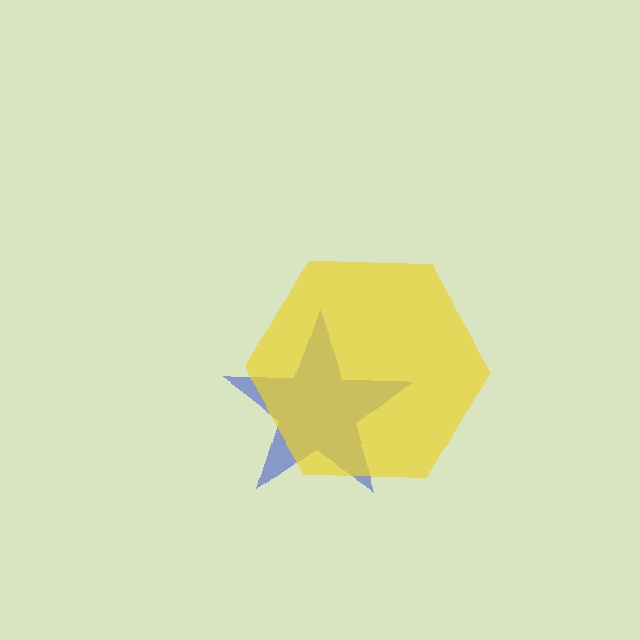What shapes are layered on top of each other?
The layered shapes are: a blue star, a yellow hexagon.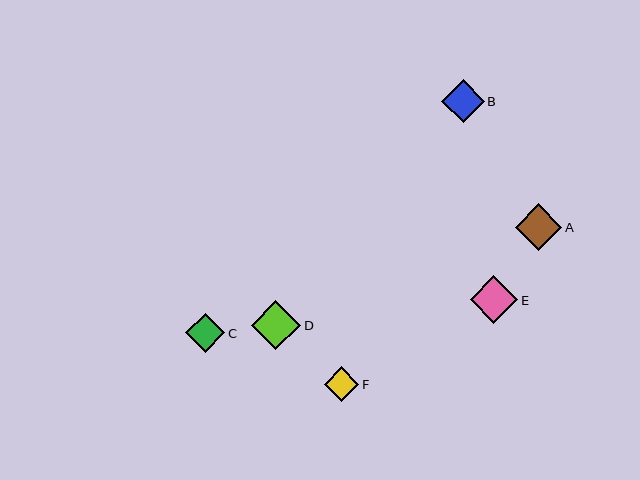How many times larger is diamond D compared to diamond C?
Diamond D is approximately 1.3 times the size of diamond C.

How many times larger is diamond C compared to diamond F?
Diamond C is approximately 1.1 times the size of diamond F.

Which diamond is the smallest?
Diamond F is the smallest with a size of approximately 35 pixels.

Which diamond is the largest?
Diamond D is the largest with a size of approximately 50 pixels.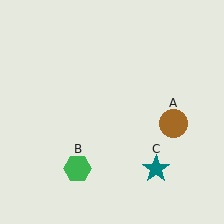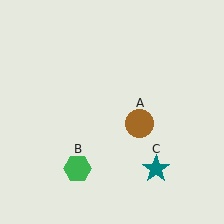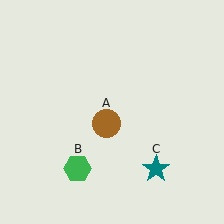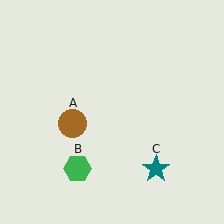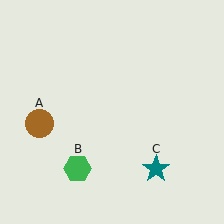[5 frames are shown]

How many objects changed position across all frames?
1 object changed position: brown circle (object A).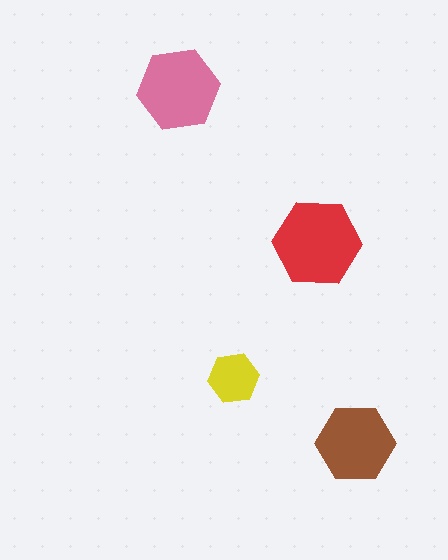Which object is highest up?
The pink hexagon is topmost.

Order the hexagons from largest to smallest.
the red one, the pink one, the brown one, the yellow one.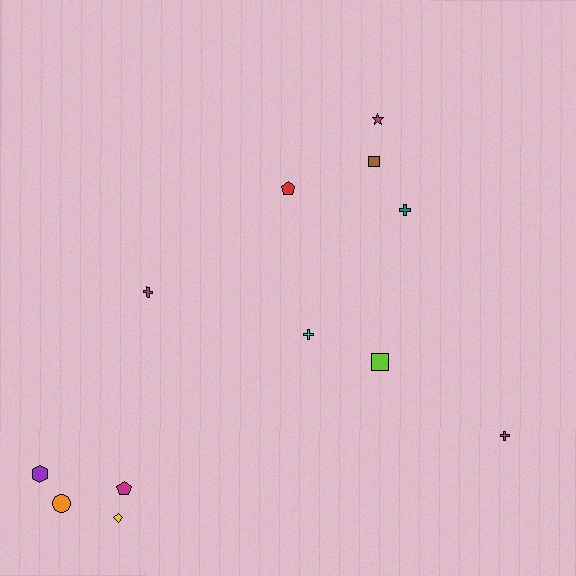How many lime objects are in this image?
There is 1 lime object.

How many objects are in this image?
There are 12 objects.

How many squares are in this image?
There are 2 squares.